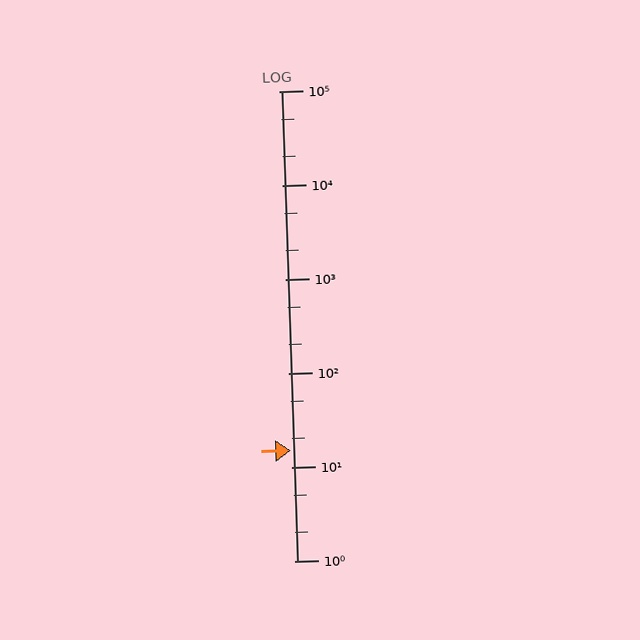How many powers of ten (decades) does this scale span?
The scale spans 5 decades, from 1 to 100000.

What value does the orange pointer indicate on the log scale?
The pointer indicates approximately 15.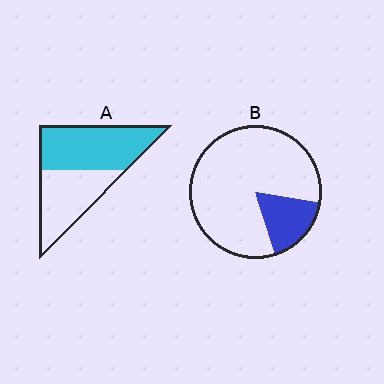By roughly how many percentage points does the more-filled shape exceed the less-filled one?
By roughly 40 percentage points (A over B).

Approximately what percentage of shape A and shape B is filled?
A is approximately 55% and B is approximately 20%.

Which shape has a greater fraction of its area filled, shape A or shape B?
Shape A.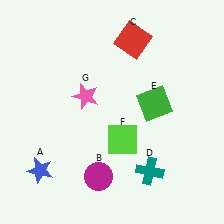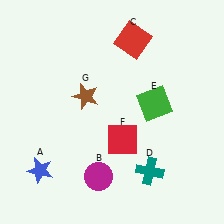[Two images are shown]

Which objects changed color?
F changed from lime to red. G changed from pink to brown.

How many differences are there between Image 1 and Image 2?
There are 2 differences between the two images.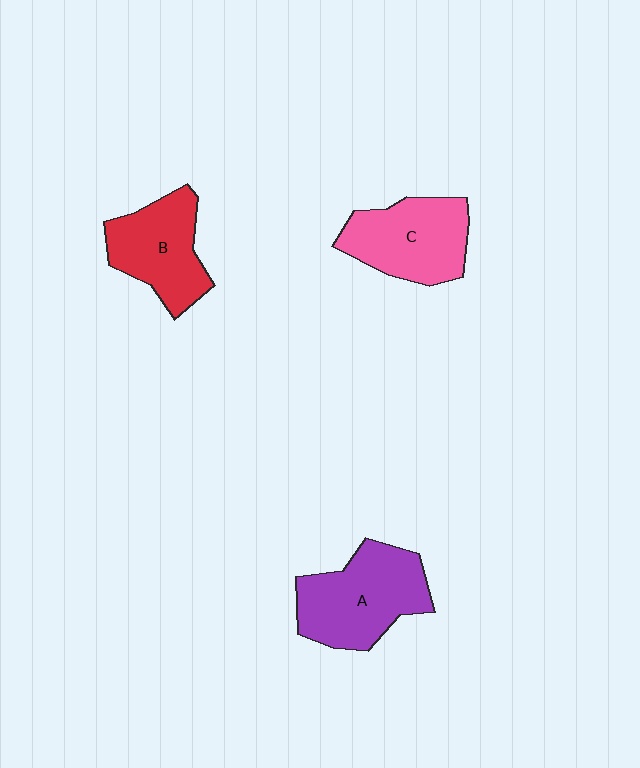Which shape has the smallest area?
Shape B (red).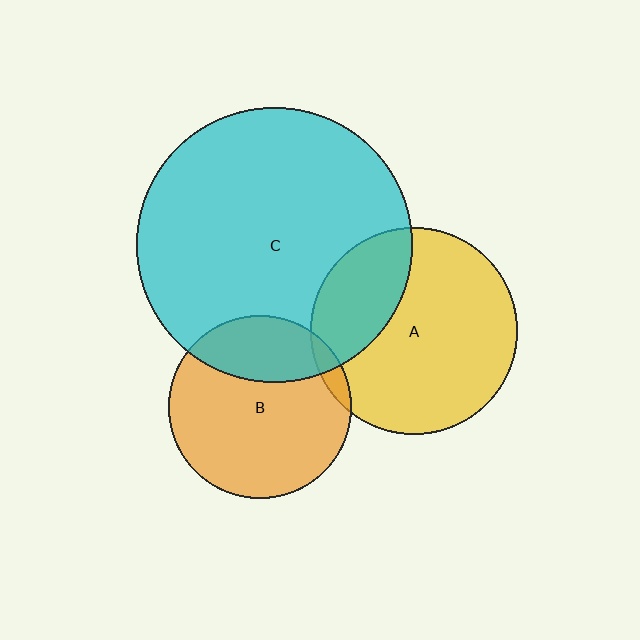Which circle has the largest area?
Circle C (cyan).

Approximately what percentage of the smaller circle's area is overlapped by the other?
Approximately 25%.